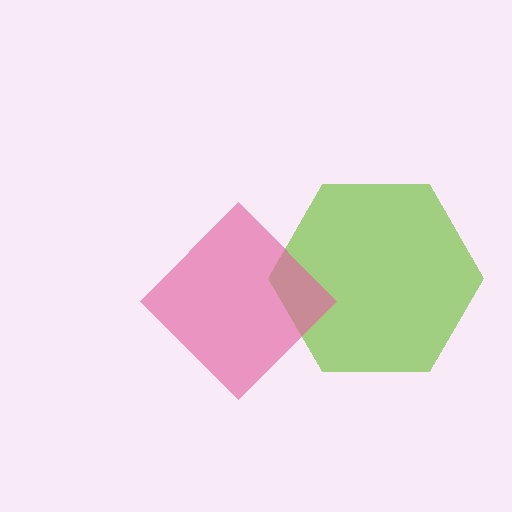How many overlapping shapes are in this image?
There are 2 overlapping shapes in the image.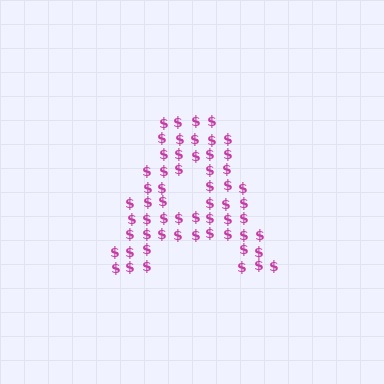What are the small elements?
The small elements are dollar signs.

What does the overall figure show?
The overall figure shows the letter A.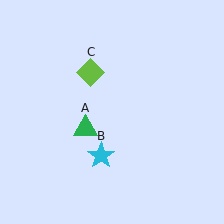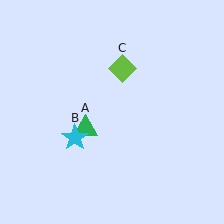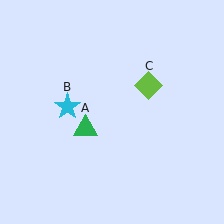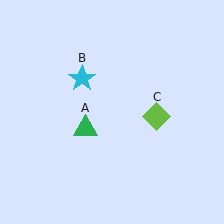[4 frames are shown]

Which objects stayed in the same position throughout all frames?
Green triangle (object A) remained stationary.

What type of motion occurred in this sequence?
The cyan star (object B), lime diamond (object C) rotated clockwise around the center of the scene.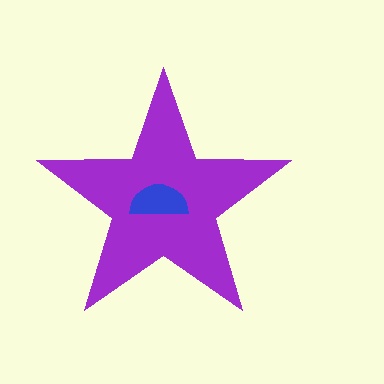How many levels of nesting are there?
2.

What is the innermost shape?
The blue semicircle.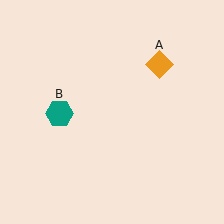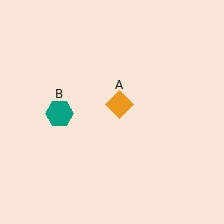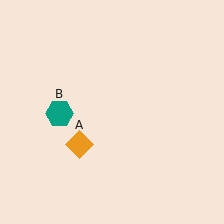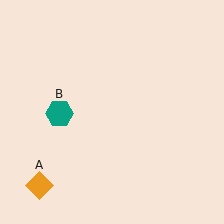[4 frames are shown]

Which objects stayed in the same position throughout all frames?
Teal hexagon (object B) remained stationary.